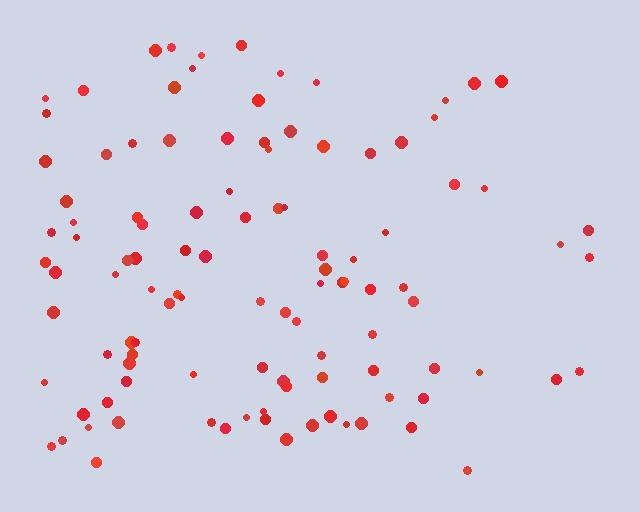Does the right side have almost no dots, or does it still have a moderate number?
Still a moderate number, just noticeably fewer than the left.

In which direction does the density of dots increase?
From right to left, with the left side densest.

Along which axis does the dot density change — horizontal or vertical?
Horizontal.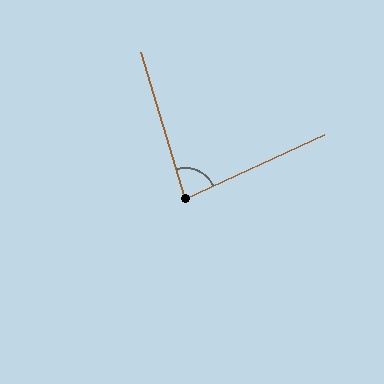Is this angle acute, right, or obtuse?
It is acute.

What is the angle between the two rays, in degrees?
Approximately 82 degrees.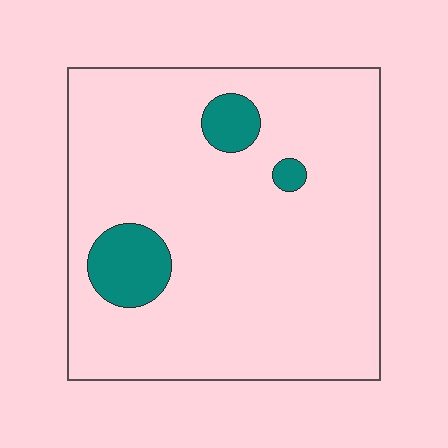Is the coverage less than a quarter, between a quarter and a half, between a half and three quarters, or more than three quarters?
Less than a quarter.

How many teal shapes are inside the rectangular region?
3.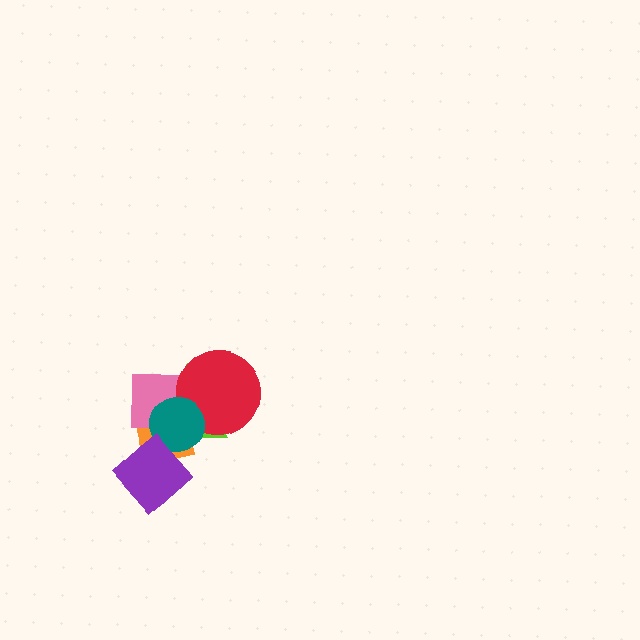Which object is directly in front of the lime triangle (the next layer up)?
The orange square is directly in front of the lime triangle.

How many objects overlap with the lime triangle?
5 objects overlap with the lime triangle.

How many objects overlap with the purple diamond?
3 objects overlap with the purple diamond.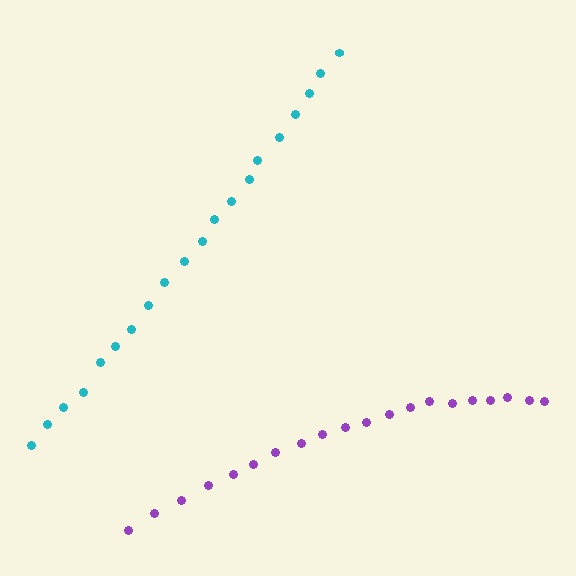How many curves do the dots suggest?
There are 2 distinct paths.